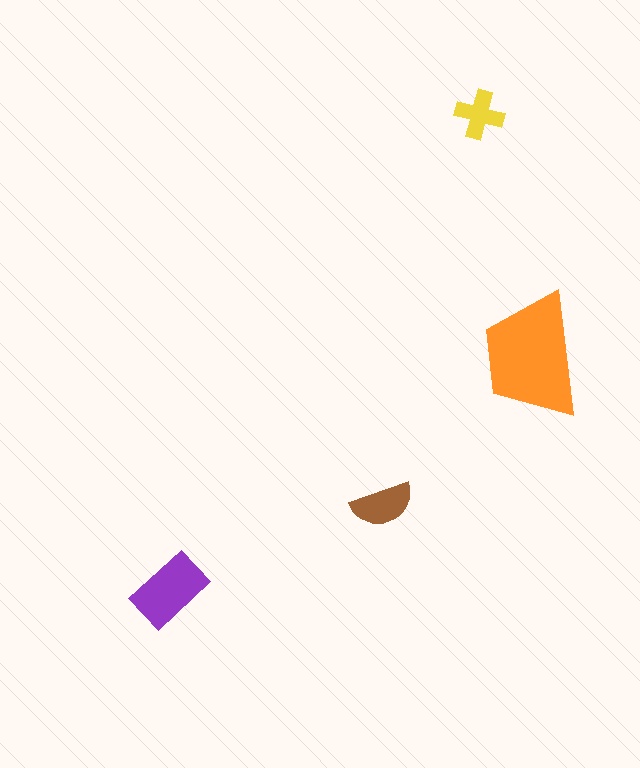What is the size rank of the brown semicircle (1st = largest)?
3rd.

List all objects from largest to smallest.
The orange trapezoid, the purple rectangle, the brown semicircle, the yellow cross.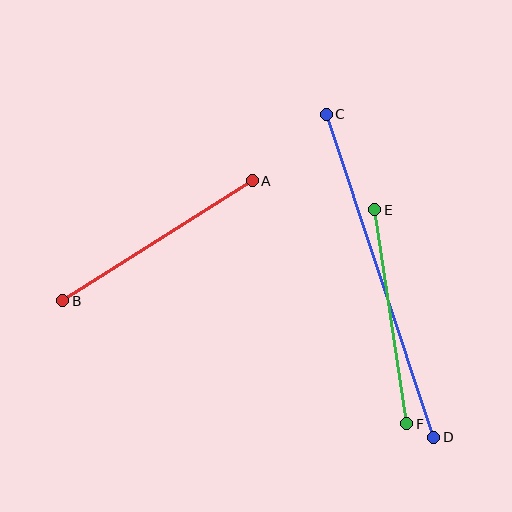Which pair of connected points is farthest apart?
Points C and D are farthest apart.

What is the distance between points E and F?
The distance is approximately 216 pixels.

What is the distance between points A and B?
The distance is approximately 225 pixels.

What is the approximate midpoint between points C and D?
The midpoint is at approximately (380, 276) pixels.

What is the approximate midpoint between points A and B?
The midpoint is at approximately (157, 241) pixels.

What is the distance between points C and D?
The distance is approximately 340 pixels.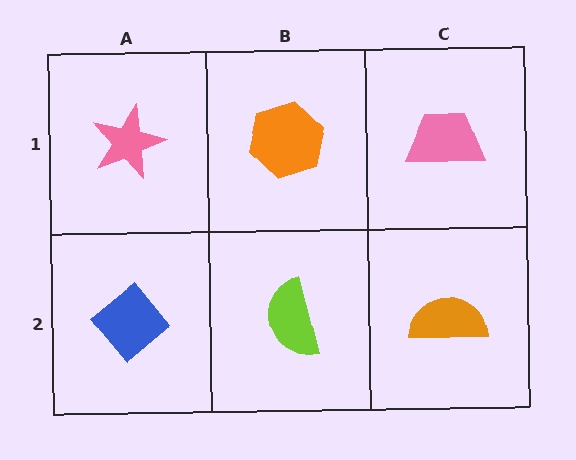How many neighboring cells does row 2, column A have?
2.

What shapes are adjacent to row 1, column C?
An orange semicircle (row 2, column C), an orange hexagon (row 1, column B).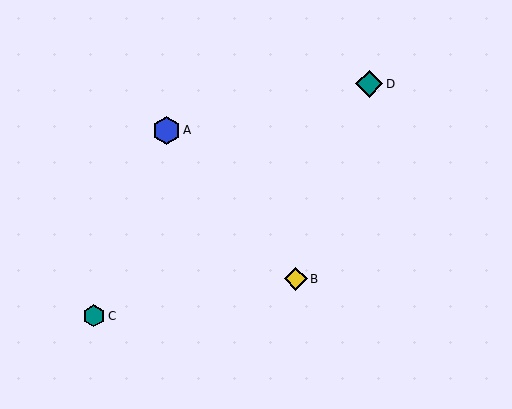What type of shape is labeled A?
Shape A is a blue hexagon.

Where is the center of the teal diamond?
The center of the teal diamond is at (369, 84).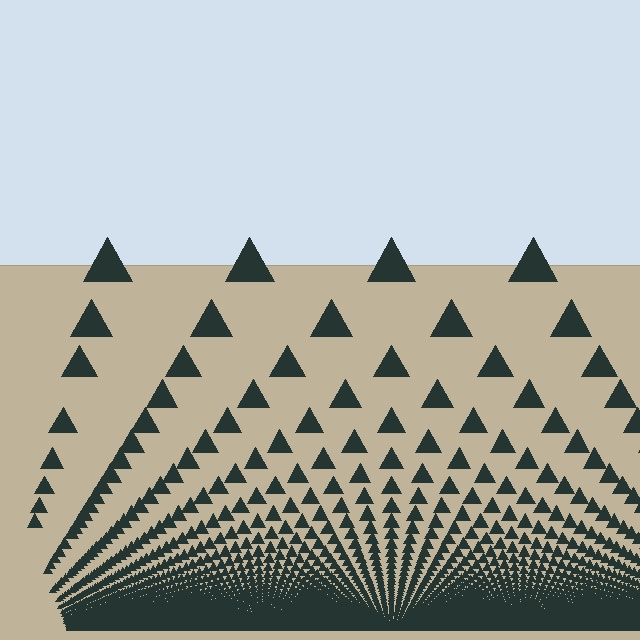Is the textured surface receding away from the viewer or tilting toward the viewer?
The surface appears to tilt toward the viewer. Texture elements get larger and sparser toward the top.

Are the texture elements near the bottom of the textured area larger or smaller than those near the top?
Smaller. The gradient is inverted — elements near the bottom are smaller and denser.